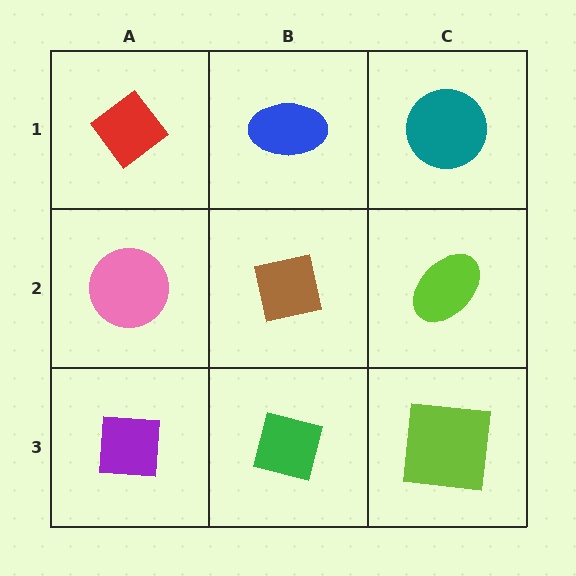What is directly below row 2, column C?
A lime square.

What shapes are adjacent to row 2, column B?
A blue ellipse (row 1, column B), a green square (row 3, column B), a pink circle (row 2, column A), a lime ellipse (row 2, column C).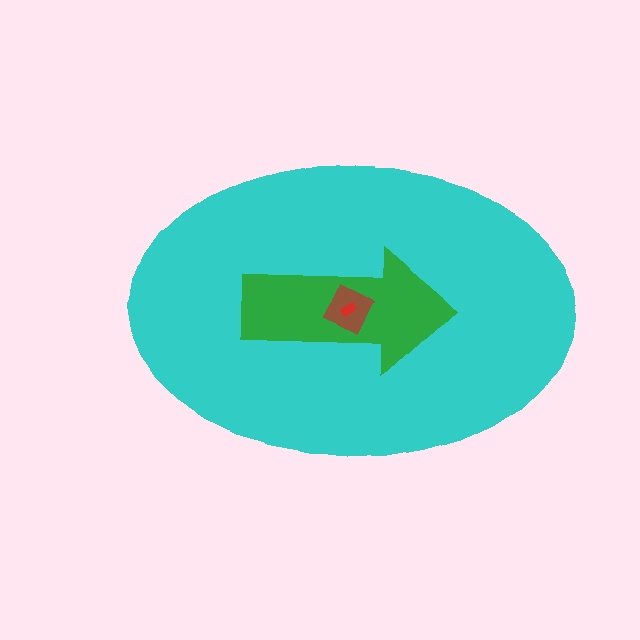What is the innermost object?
The red rectangle.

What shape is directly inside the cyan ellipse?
The green arrow.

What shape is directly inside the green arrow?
The brown diamond.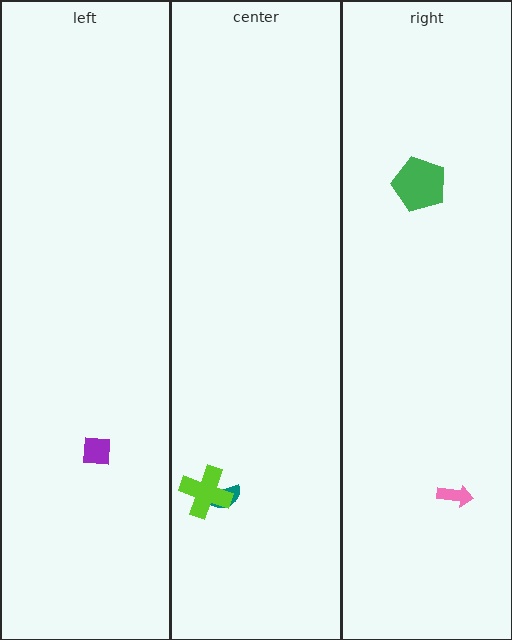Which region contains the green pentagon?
The right region.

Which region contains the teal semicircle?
The center region.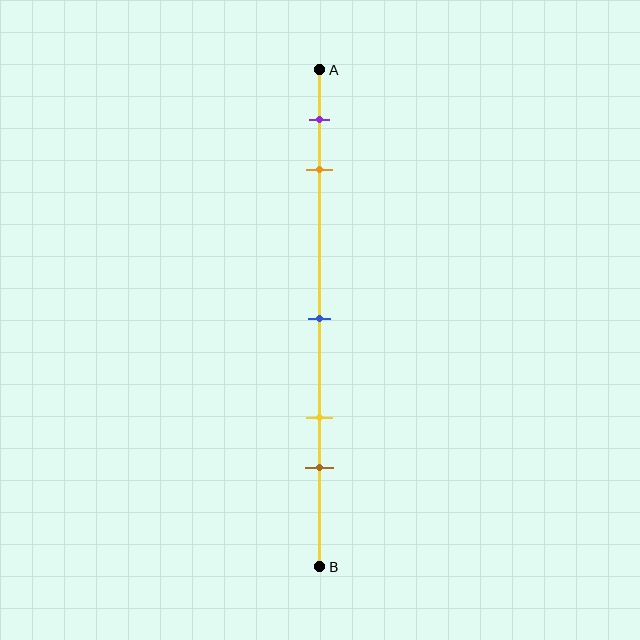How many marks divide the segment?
There are 5 marks dividing the segment.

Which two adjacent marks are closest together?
The purple and orange marks are the closest adjacent pair.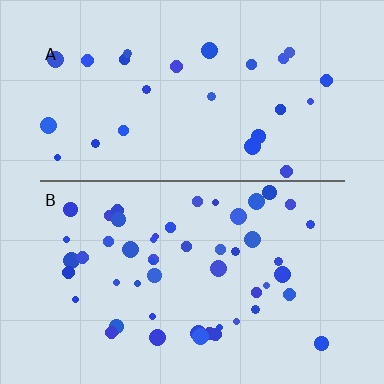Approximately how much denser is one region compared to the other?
Approximately 2.0× — region B over region A.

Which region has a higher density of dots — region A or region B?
B (the bottom).